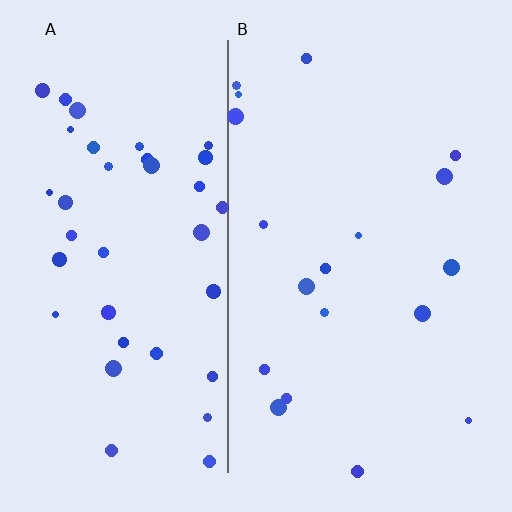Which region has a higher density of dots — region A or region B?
A (the left).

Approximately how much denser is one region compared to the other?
Approximately 2.1× — region A over region B.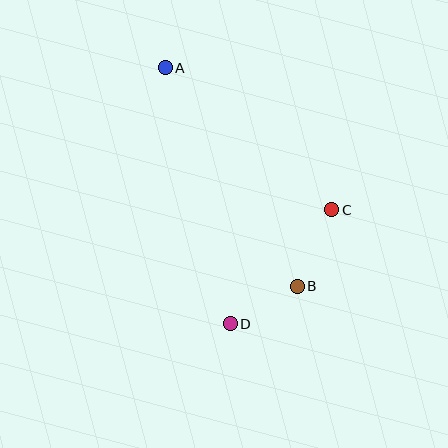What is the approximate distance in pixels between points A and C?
The distance between A and C is approximately 219 pixels.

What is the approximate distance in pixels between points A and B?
The distance between A and B is approximately 255 pixels.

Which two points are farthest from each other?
Points A and D are farthest from each other.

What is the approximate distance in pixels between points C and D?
The distance between C and D is approximately 153 pixels.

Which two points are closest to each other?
Points B and D are closest to each other.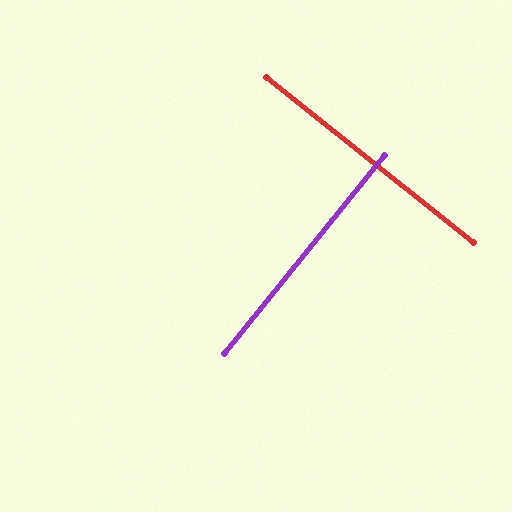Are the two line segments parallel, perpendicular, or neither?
Perpendicular — they meet at approximately 90°.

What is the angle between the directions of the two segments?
Approximately 90 degrees.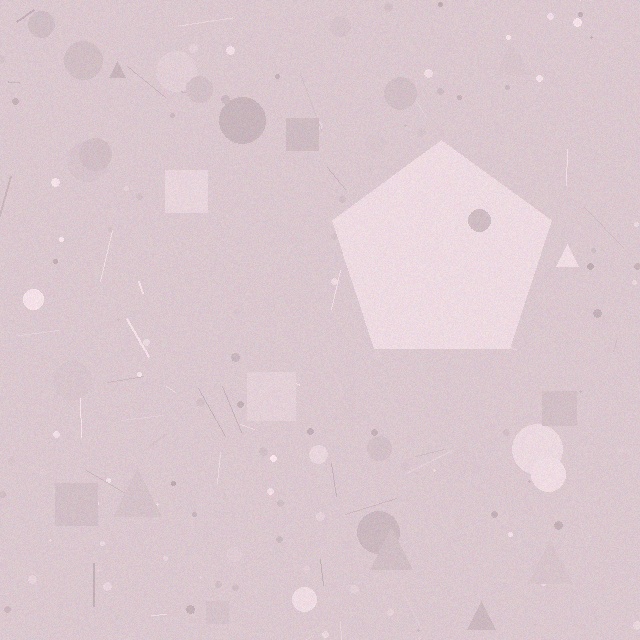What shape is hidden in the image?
A pentagon is hidden in the image.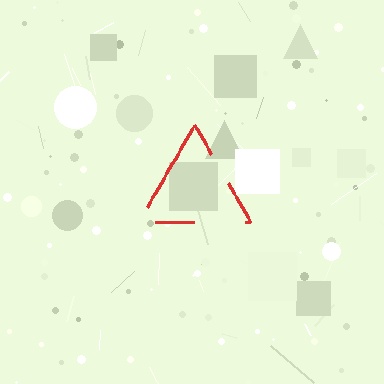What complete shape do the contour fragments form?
The contour fragments form a triangle.